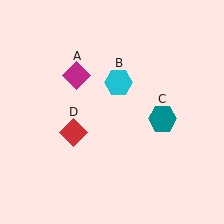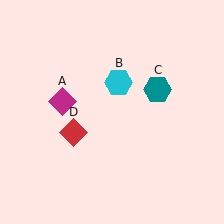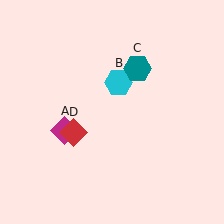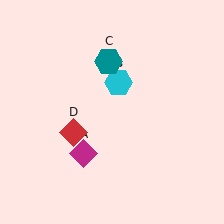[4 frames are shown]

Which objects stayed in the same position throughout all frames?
Cyan hexagon (object B) and red diamond (object D) remained stationary.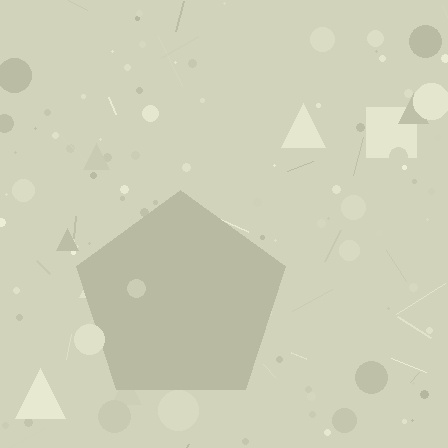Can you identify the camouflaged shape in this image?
The camouflaged shape is a pentagon.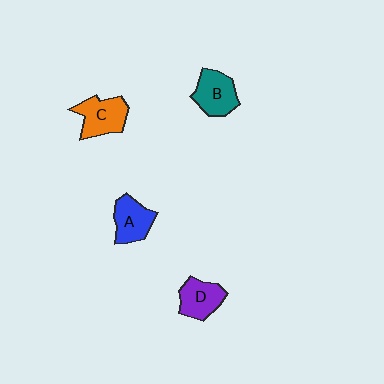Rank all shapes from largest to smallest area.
From largest to smallest: C (orange), B (teal), D (purple), A (blue).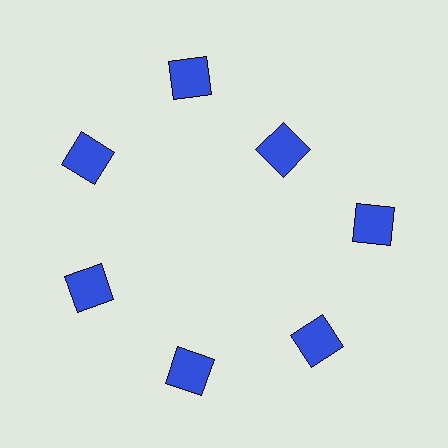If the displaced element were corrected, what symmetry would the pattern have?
It would have 7-fold rotational symmetry — the pattern would map onto itself every 51 degrees.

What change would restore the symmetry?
The symmetry would be restored by moving it outward, back onto the ring so that all 7 squares sit at equal angles and equal distance from the center.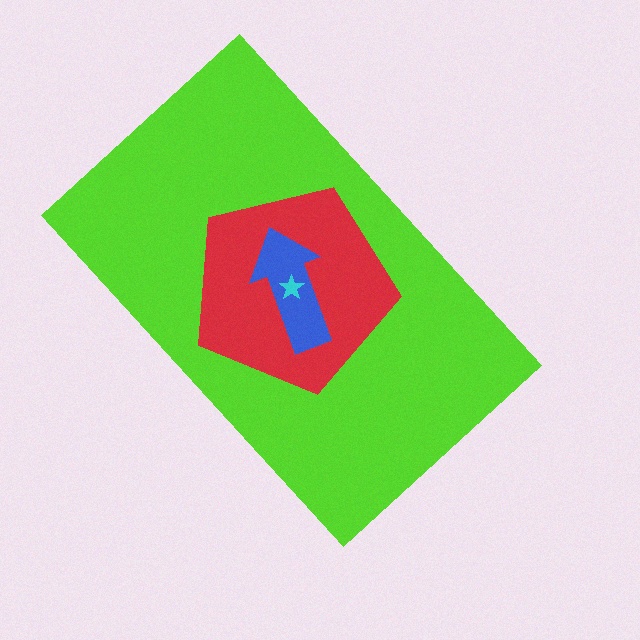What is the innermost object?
The cyan star.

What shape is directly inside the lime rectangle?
The red pentagon.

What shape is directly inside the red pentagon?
The blue arrow.